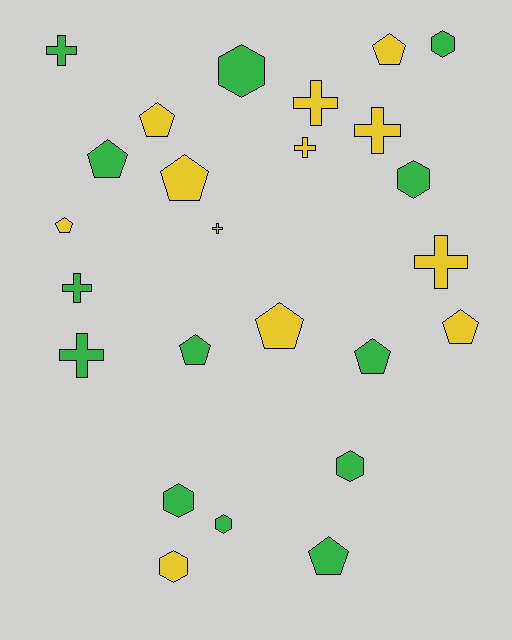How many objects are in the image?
There are 25 objects.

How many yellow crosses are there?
There are 5 yellow crosses.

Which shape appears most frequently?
Pentagon, with 10 objects.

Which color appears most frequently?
Green, with 13 objects.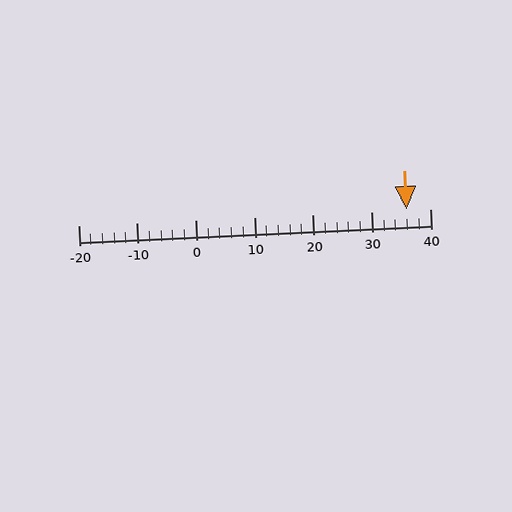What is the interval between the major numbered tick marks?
The major tick marks are spaced 10 units apart.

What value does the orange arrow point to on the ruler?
The orange arrow points to approximately 36.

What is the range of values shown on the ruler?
The ruler shows values from -20 to 40.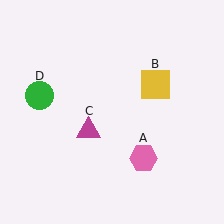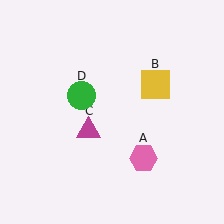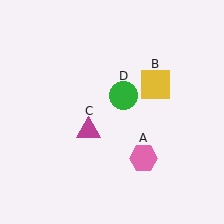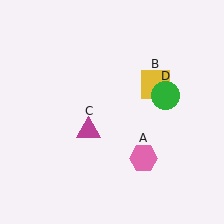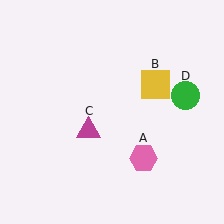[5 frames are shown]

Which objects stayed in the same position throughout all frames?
Pink hexagon (object A) and yellow square (object B) and magenta triangle (object C) remained stationary.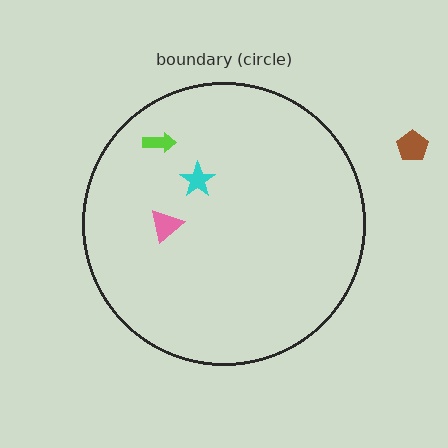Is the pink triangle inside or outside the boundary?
Inside.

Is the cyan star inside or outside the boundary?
Inside.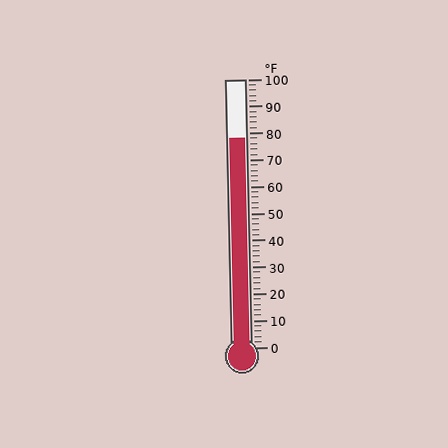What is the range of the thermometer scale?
The thermometer scale ranges from 0°F to 100°F.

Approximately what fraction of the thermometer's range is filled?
The thermometer is filled to approximately 80% of its range.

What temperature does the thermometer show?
The thermometer shows approximately 78°F.